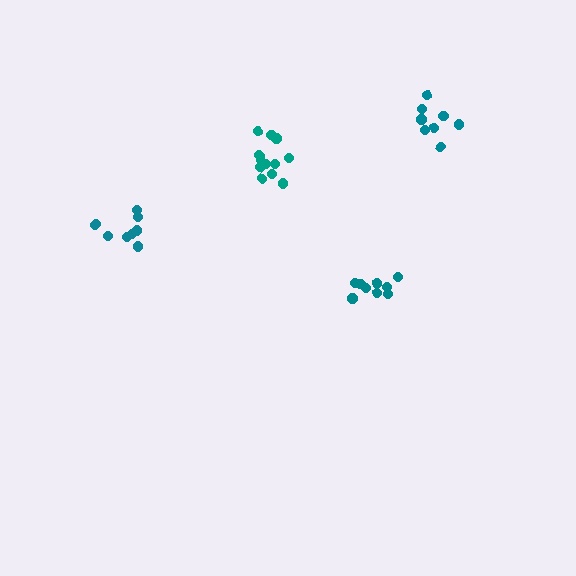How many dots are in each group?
Group 1: 9 dots, Group 2: 12 dots, Group 3: 9 dots, Group 4: 8 dots (38 total).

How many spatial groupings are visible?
There are 4 spatial groupings.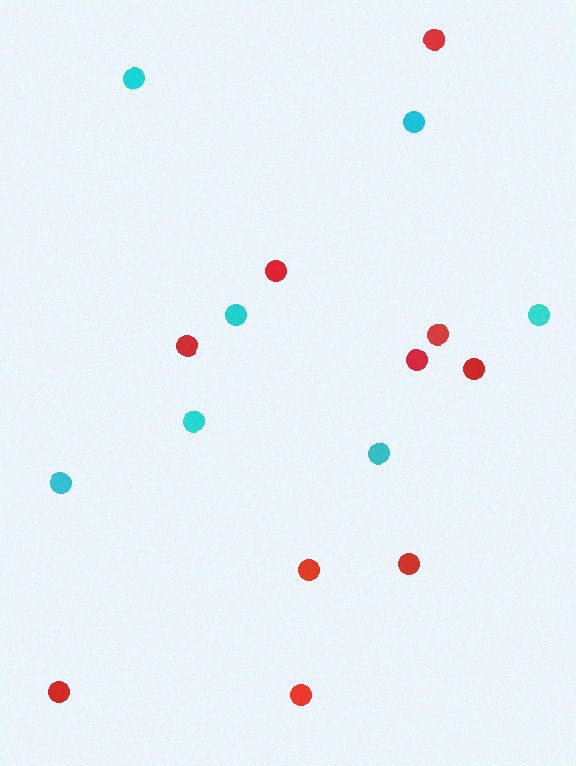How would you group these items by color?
There are 2 groups: one group of cyan circles (7) and one group of red circles (10).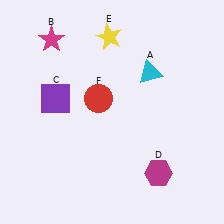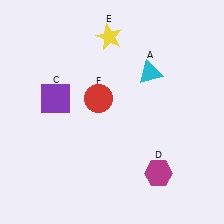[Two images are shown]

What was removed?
The magenta star (B) was removed in Image 2.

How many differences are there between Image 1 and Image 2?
There is 1 difference between the two images.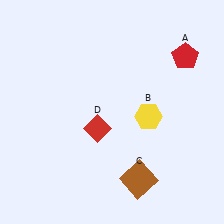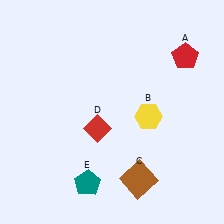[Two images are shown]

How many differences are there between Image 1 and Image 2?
There is 1 difference between the two images.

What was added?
A teal pentagon (E) was added in Image 2.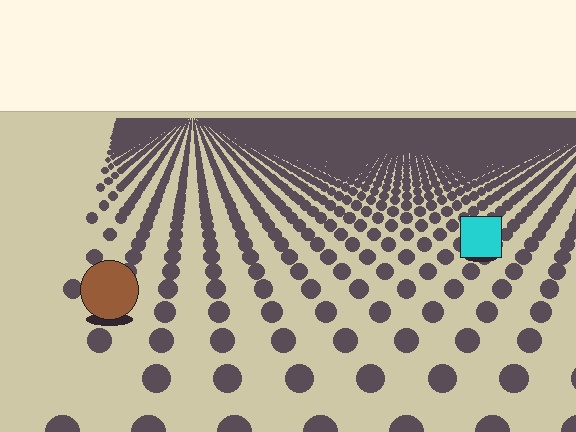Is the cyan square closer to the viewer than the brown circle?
No. The brown circle is closer — you can tell from the texture gradient: the ground texture is coarser near it.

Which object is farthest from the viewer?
The cyan square is farthest from the viewer. It appears smaller and the ground texture around it is denser.